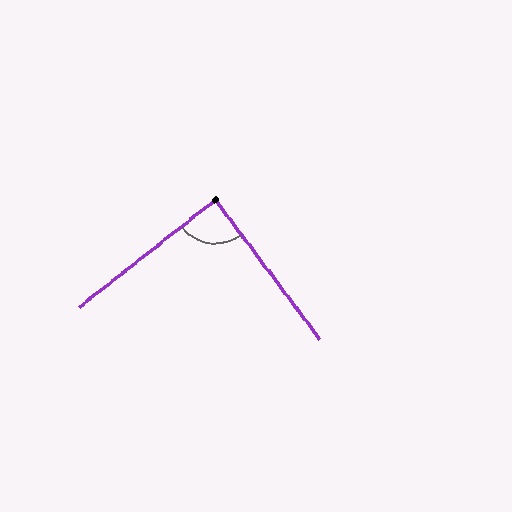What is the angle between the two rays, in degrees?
Approximately 89 degrees.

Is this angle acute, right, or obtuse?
It is approximately a right angle.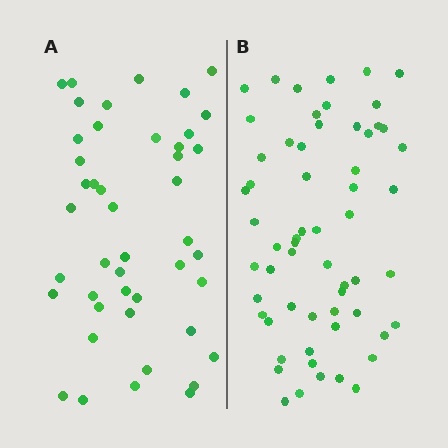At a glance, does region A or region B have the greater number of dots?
Region B (the right region) has more dots.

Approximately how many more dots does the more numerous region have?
Region B has approximately 15 more dots than region A.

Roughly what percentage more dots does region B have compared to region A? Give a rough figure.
About 35% more.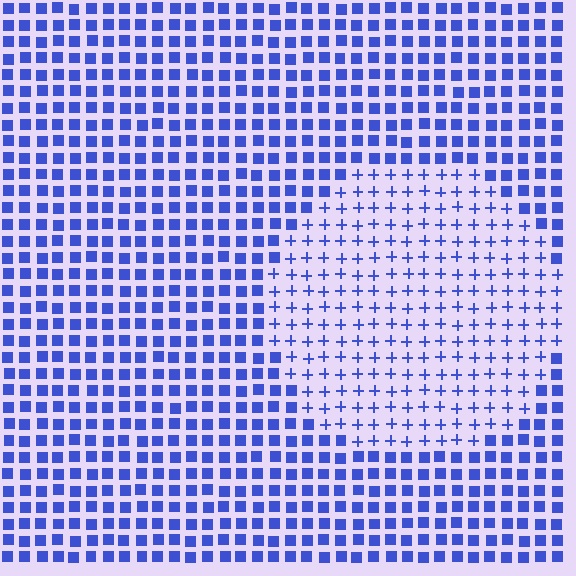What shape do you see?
I see a circle.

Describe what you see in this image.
The image is filled with small blue elements arranged in a uniform grid. A circle-shaped region contains plus signs, while the surrounding area contains squares. The boundary is defined purely by the change in element shape.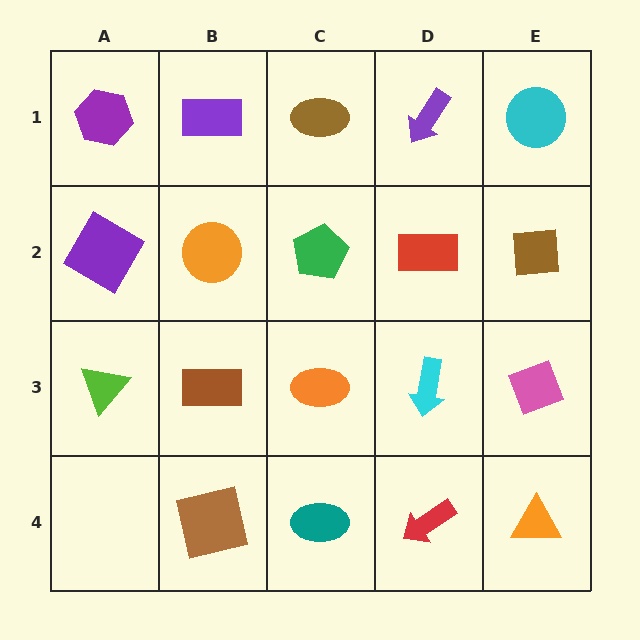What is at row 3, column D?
A cyan arrow.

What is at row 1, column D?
A purple arrow.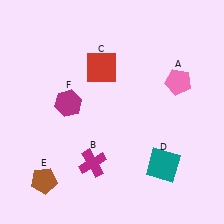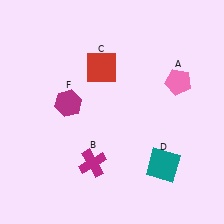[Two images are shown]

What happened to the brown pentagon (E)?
The brown pentagon (E) was removed in Image 2. It was in the bottom-left area of Image 1.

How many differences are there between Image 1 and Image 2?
There is 1 difference between the two images.